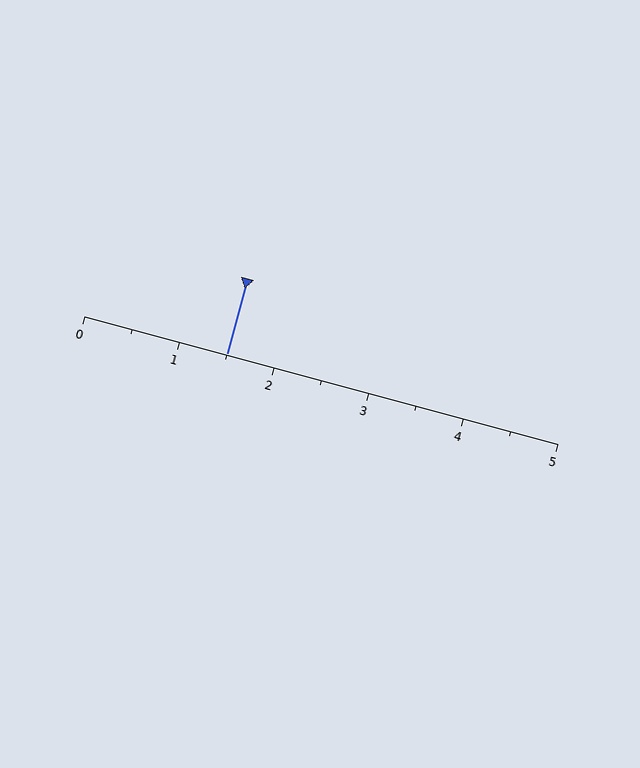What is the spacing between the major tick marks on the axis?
The major ticks are spaced 1 apart.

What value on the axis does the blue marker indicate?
The marker indicates approximately 1.5.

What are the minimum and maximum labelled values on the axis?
The axis runs from 0 to 5.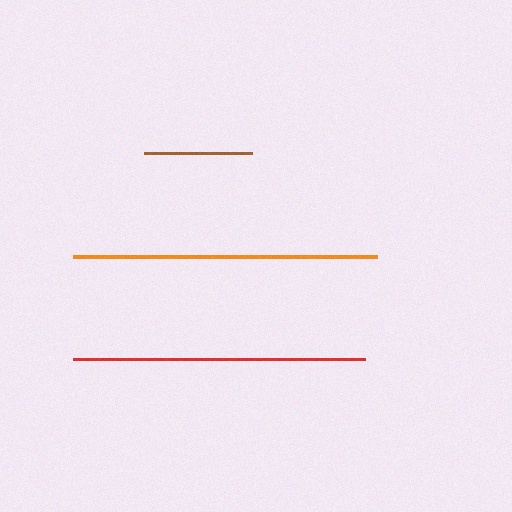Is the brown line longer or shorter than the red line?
The red line is longer than the brown line.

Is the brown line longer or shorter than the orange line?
The orange line is longer than the brown line.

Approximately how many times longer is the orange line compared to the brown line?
The orange line is approximately 2.8 times the length of the brown line.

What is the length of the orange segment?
The orange segment is approximately 304 pixels long.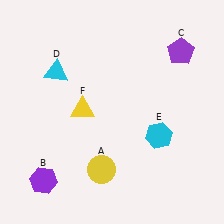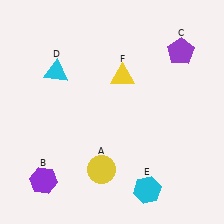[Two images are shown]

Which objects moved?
The objects that moved are: the cyan hexagon (E), the yellow triangle (F).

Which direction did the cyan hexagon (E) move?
The cyan hexagon (E) moved down.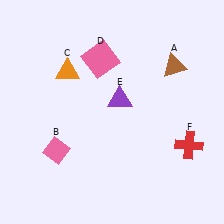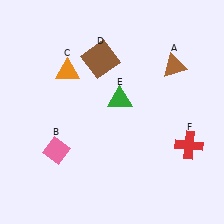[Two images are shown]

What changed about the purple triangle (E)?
In Image 1, E is purple. In Image 2, it changed to green.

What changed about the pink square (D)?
In Image 1, D is pink. In Image 2, it changed to brown.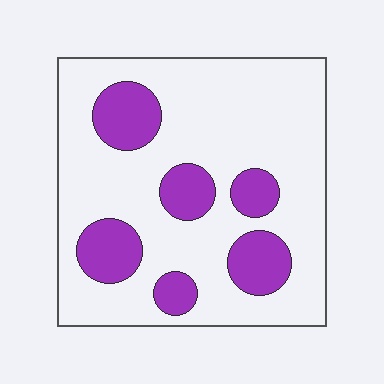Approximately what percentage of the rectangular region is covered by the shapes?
Approximately 25%.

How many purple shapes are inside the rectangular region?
6.